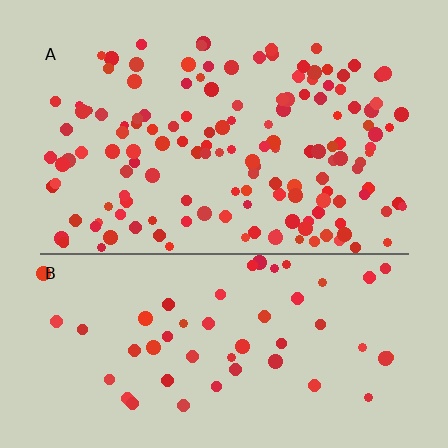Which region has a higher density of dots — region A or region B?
A (the top).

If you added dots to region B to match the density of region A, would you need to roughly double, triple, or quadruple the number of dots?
Approximately triple.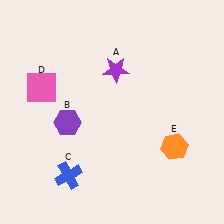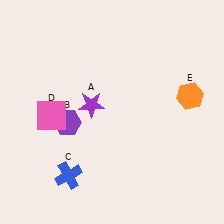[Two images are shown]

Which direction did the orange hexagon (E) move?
The orange hexagon (E) moved up.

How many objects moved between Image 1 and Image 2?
3 objects moved between the two images.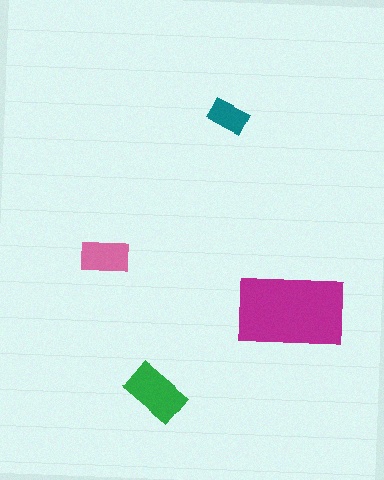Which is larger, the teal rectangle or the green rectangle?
The green one.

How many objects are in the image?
There are 4 objects in the image.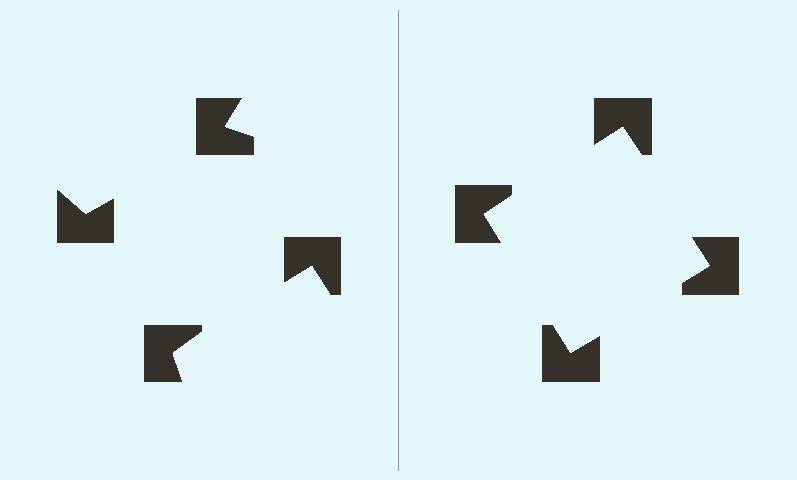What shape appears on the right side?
An illusory square.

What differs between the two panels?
The notched squares are positioned identically on both sides; only the wedge orientations differ. On the right they align to a square; on the left they are misaligned.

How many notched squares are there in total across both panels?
8 — 4 on each side.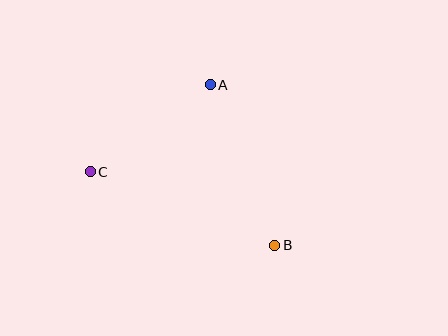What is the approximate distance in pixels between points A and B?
The distance between A and B is approximately 173 pixels.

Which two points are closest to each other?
Points A and C are closest to each other.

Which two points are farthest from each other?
Points B and C are farthest from each other.